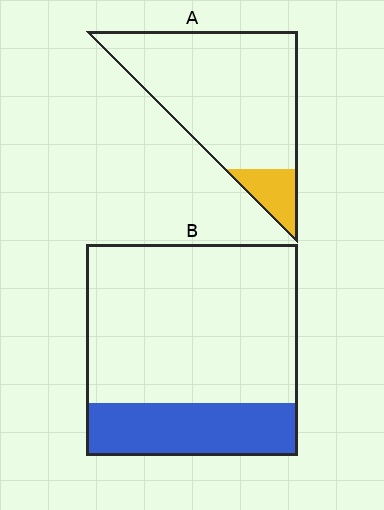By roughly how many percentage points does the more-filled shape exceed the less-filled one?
By roughly 15 percentage points (B over A).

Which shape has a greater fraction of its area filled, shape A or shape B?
Shape B.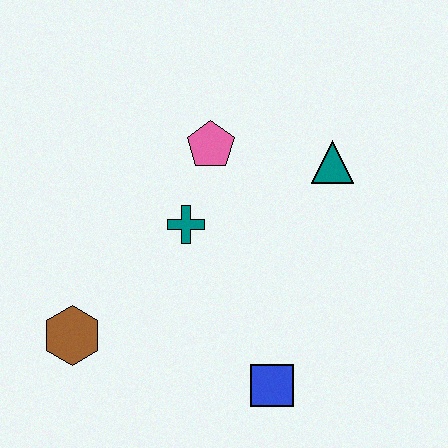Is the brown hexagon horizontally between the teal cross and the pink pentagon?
No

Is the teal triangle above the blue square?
Yes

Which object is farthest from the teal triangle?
The brown hexagon is farthest from the teal triangle.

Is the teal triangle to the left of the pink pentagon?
No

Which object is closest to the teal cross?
The pink pentagon is closest to the teal cross.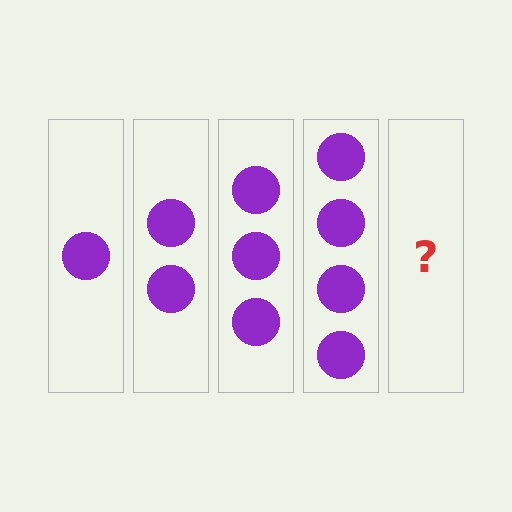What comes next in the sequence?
The next element should be 5 circles.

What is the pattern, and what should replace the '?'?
The pattern is that each step adds one more circle. The '?' should be 5 circles.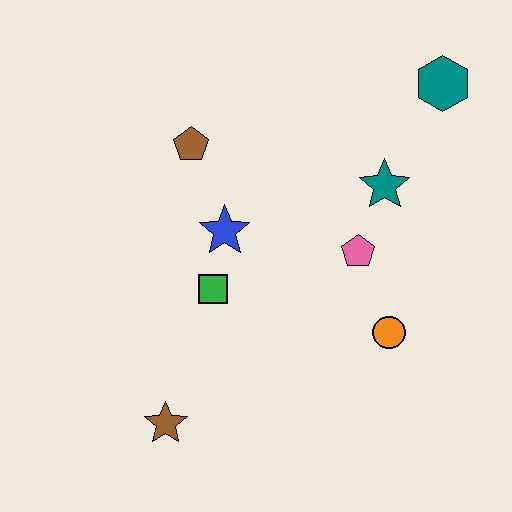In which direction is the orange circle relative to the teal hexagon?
The orange circle is below the teal hexagon.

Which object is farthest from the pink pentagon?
The brown star is farthest from the pink pentagon.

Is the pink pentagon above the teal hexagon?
No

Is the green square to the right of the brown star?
Yes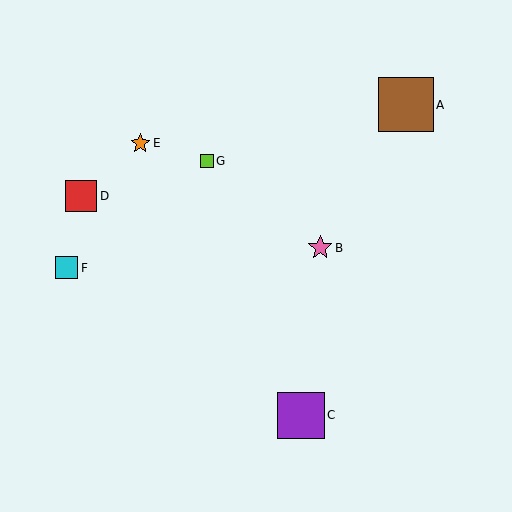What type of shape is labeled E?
Shape E is an orange star.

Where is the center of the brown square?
The center of the brown square is at (406, 105).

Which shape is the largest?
The brown square (labeled A) is the largest.